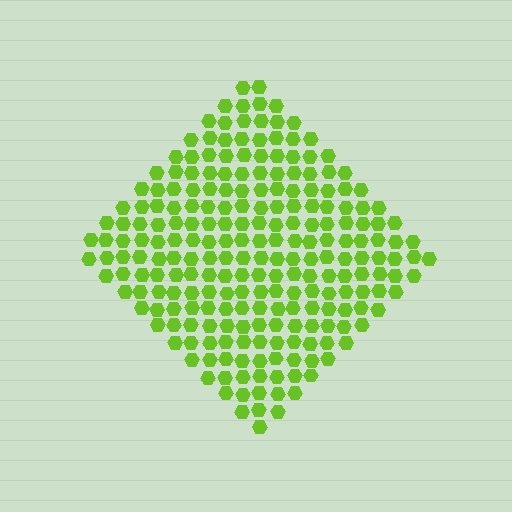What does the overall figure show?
The overall figure shows a diamond.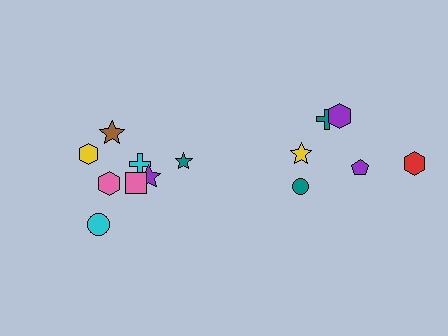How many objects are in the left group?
There are 8 objects.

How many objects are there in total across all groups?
There are 14 objects.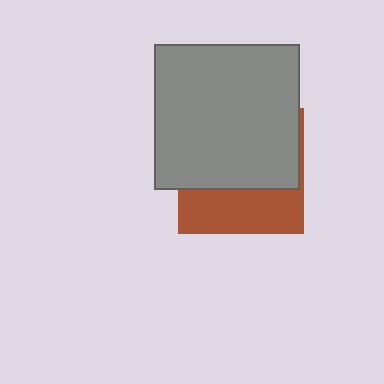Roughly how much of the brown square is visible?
A small part of it is visible (roughly 37%).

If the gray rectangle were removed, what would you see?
You would see the complete brown square.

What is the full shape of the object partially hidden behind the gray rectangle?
The partially hidden object is a brown square.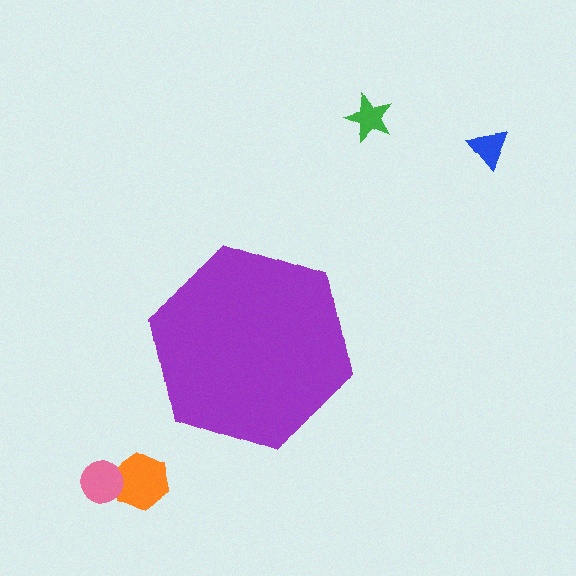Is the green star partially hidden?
No, the green star is fully visible.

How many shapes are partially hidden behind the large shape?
0 shapes are partially hidden.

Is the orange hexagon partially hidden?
No, the orange hexagon is fully visible.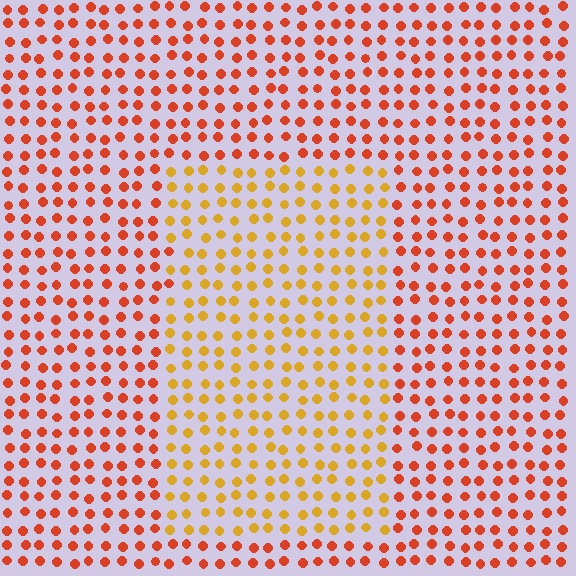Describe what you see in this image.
The image is filled with small red elements in a uniform arrangement. A rectangle-shaped region is visible where the elements are tinted to a slightly different hue, forming a subtle color boundary.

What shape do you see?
I see a rectangle.